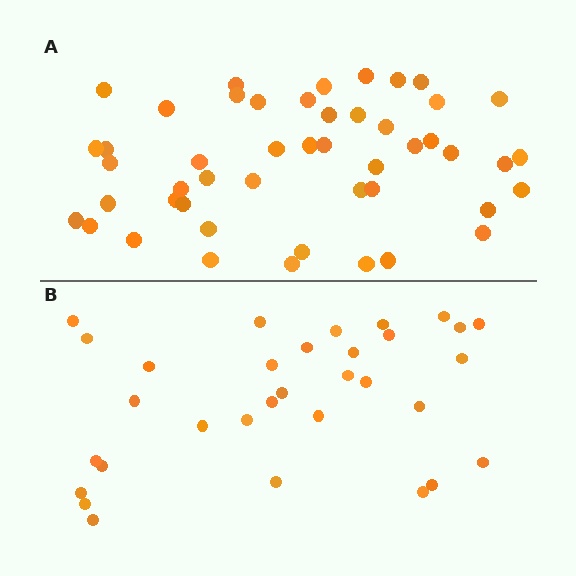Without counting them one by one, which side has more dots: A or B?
Region A (the top region) has more dots.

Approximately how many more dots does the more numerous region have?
Region A has approximately 15 more dots than region B.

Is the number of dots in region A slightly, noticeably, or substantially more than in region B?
Region A has substantially more. The ratio is roughly 1.5 to 1.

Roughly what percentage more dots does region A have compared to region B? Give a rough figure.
About 50% more.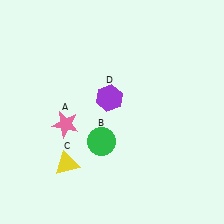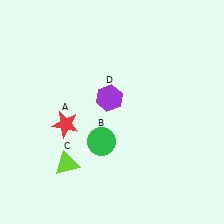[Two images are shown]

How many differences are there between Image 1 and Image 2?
There are 2 differences between the two images.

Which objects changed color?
A changed from pink to red. C changed from yellow to lime.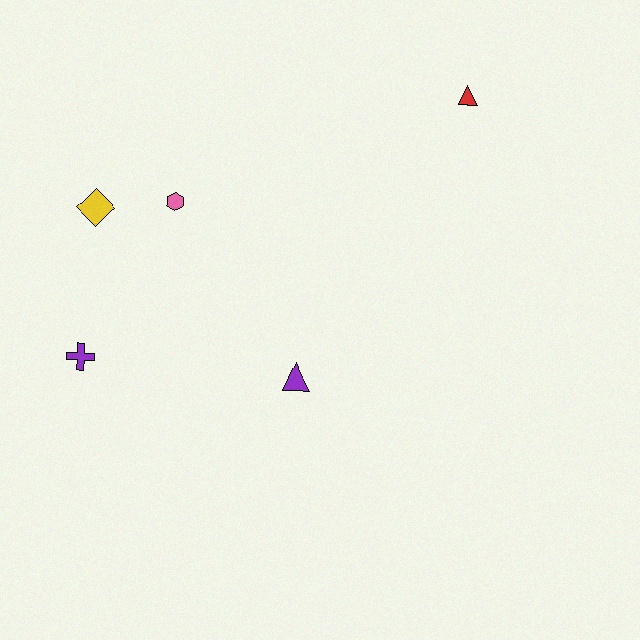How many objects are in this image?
There are 5 objects.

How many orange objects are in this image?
There are no orange objects.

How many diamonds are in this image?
There is 1 diamond.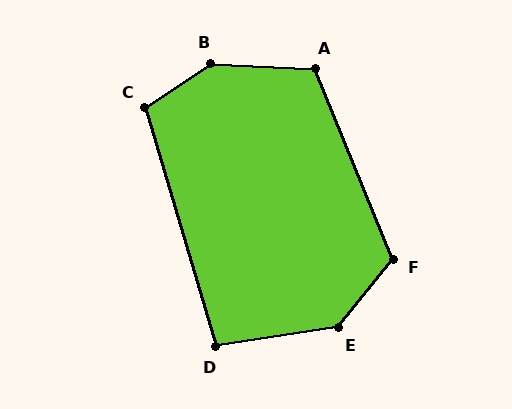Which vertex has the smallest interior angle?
D, at approximately 98 degrees.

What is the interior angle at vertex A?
Approximately 115 degrees (obtuse).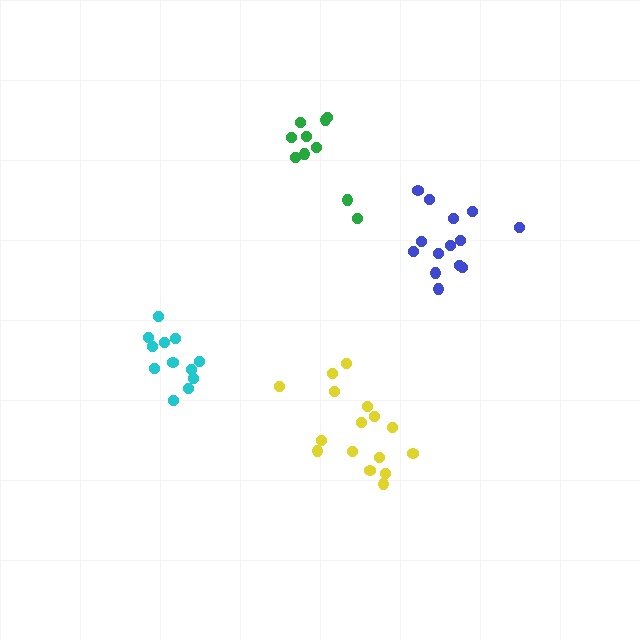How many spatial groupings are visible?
There are 4 spatial groupings.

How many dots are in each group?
Group 1: 12 dots, Group 2: 10 dots, Group 3: 14 dots, Group 4: 16 dots (52 total).